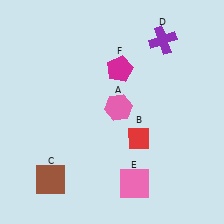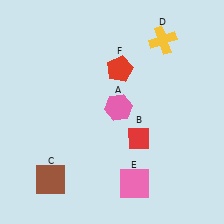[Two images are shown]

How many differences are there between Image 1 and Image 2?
There are 2 differences between the two images.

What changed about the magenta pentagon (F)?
In Image 1, F is magenta. In Image 2, it changed to red.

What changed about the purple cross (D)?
In Image 1, D is purple. In Image 2, it changed to yellow.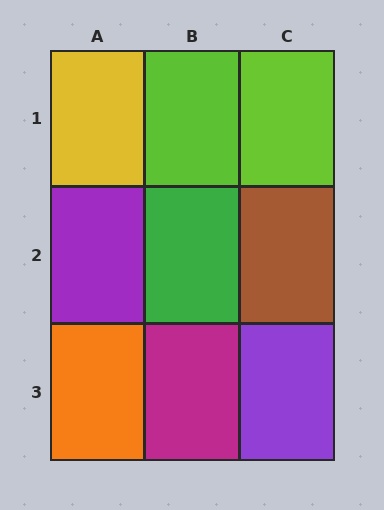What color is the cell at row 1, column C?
Lime.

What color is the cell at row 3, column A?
Orange.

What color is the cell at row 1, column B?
Lime.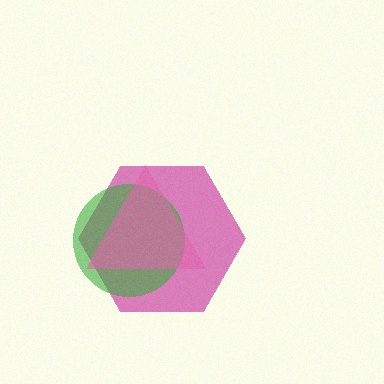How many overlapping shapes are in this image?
There are 3 overlapping shapes in the image.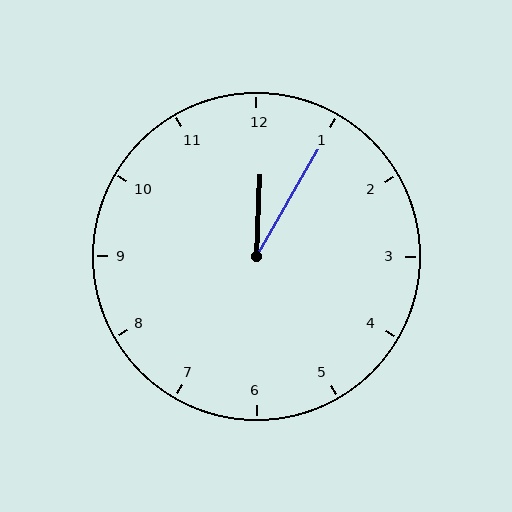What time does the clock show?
12:05.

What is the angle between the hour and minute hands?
Approximately 28 degrees.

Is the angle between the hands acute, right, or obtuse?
It is acute.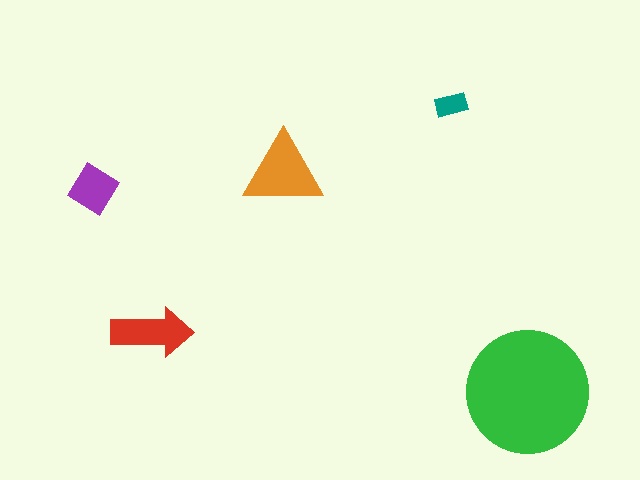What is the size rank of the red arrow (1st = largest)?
3rd.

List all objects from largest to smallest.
The green circle, the orange triangle, the red arrow, the purple diamond, the teal rectangle.